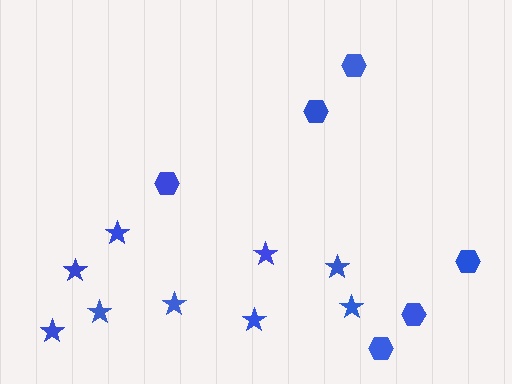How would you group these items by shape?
There are 2 groups: one group of stars (9) and one group of hexagons (6).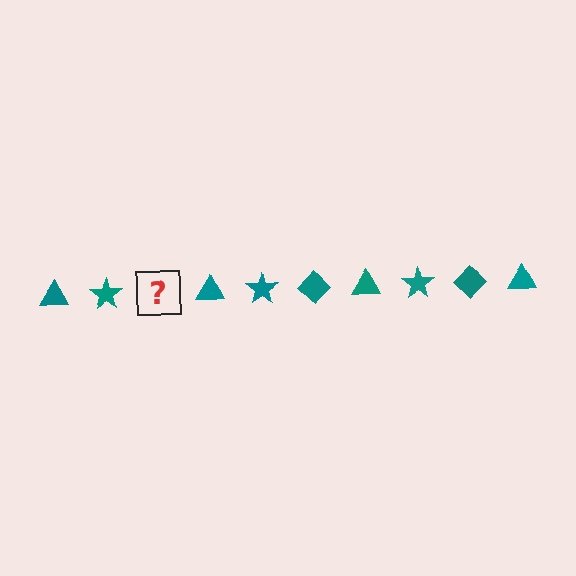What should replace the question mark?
The question mark should be replaced with a teal diamond.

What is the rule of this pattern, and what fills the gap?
The rule is that the pattern cycles through triangle, star, diamond shapes in teal. The gap should be filled with a teal diamond.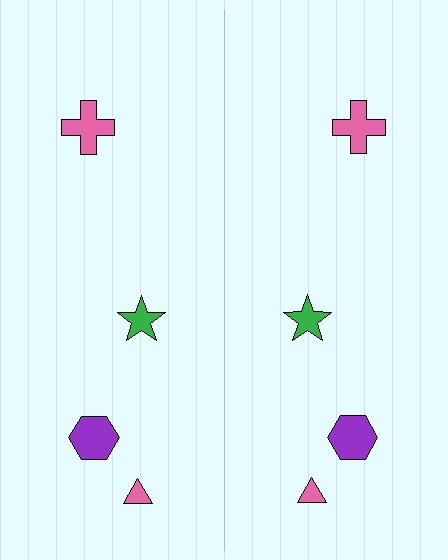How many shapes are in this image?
There are 8 shapes in this image.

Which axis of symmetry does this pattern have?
The pattern has a vertical axis of symmetry running through the center of the image.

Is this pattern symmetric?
Yes, this pattern has bilateral (reflection) symmetry.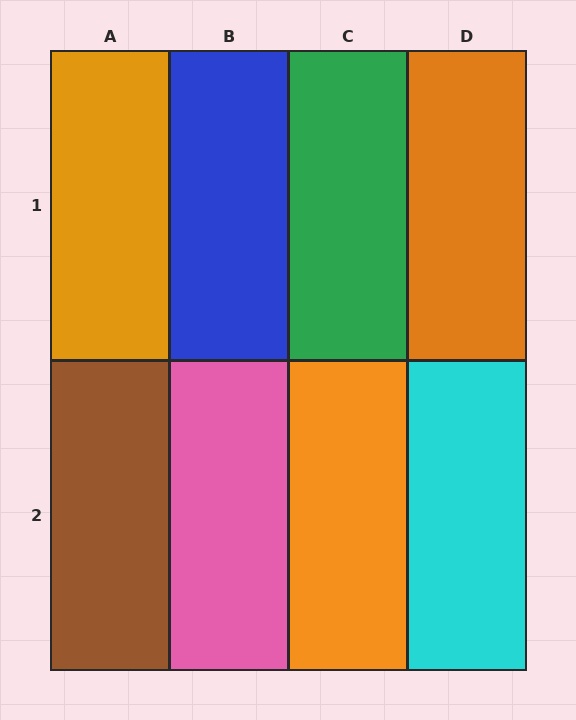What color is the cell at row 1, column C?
Green.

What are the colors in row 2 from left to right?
Brown, pink, orange, cyan.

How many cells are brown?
1 cell is brown.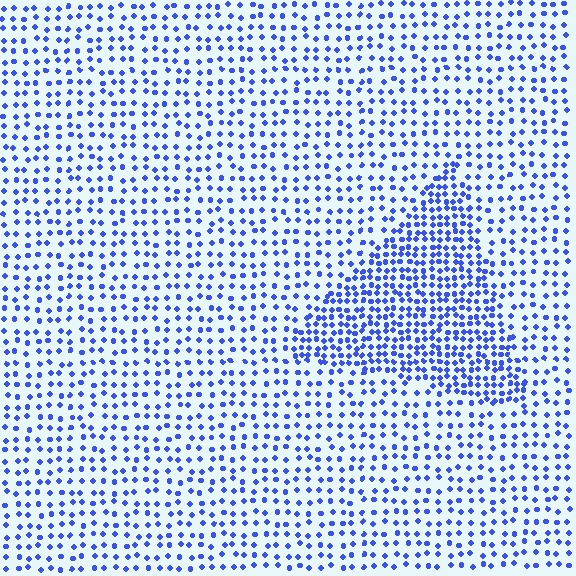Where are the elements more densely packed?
The elements are more densely packed inside the triangle boundary.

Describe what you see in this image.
The image contains small blue elements arranged at two different densities. A triangle-shaped region is visible where the elements are more densely packed than the surrounding area.